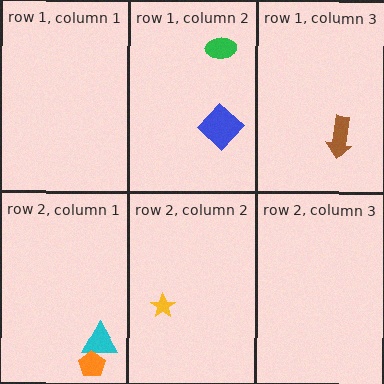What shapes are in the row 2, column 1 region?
The cyan triangle, the orange pentagon.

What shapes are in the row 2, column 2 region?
The yellow star.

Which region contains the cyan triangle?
The row 2, column 1 region.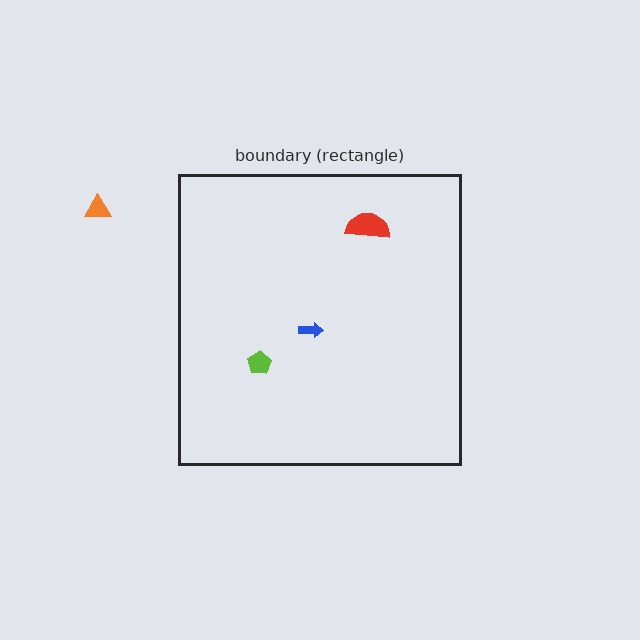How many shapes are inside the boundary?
3 inside, 1 outside.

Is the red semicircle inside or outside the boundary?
Inside.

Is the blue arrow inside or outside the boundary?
Inside.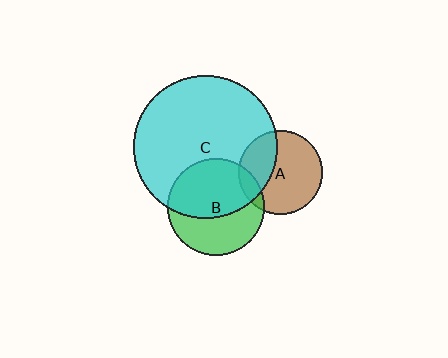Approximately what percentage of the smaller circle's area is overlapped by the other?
Approximately 55%.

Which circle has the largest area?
Circle C (cyan).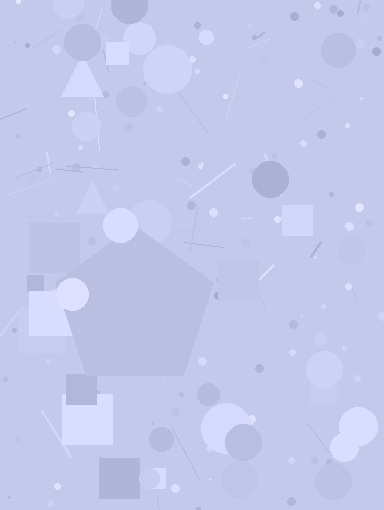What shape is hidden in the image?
A pentagon is hidden in the image.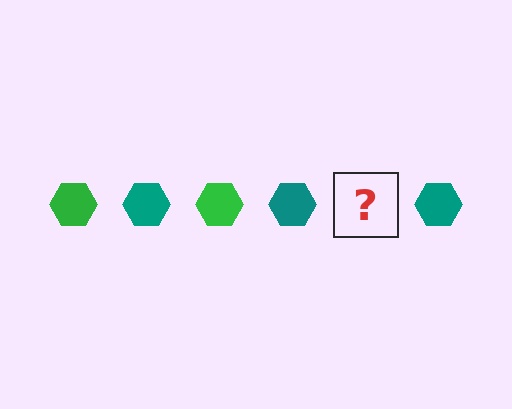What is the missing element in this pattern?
The missing element is a green hexagon.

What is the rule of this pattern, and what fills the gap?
The rule is that the pattern cycles through green, teal hexagons. The gap should be filled with a green hexagon.